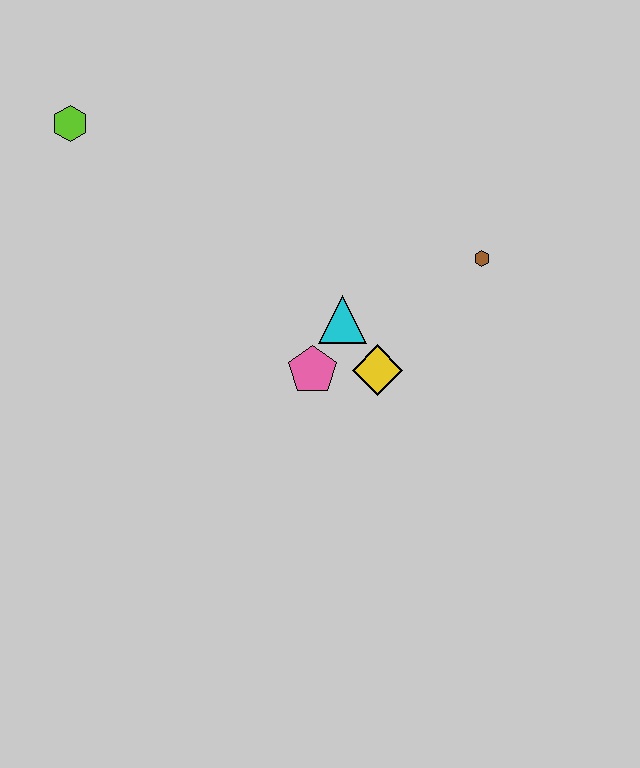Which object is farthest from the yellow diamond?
The lime hexagon is farthest from the yellow diamond.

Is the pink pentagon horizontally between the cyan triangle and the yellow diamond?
No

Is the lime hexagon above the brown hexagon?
Yes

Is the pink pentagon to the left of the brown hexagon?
Yes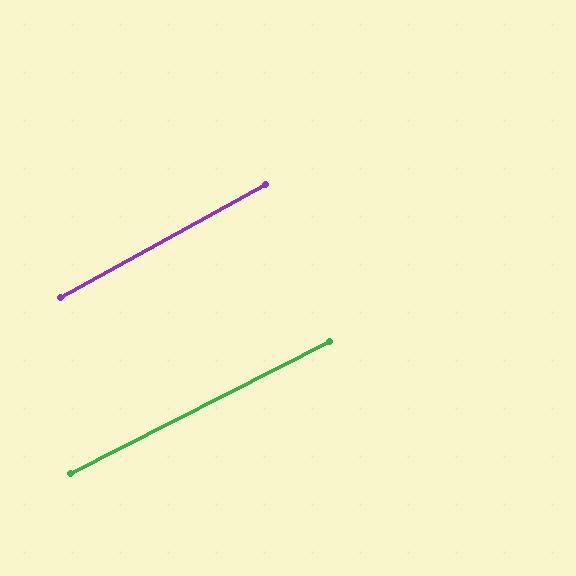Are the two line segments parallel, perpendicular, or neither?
Parallel — their directions differ by only 2.0°.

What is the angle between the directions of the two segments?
Approximately 2 degrees.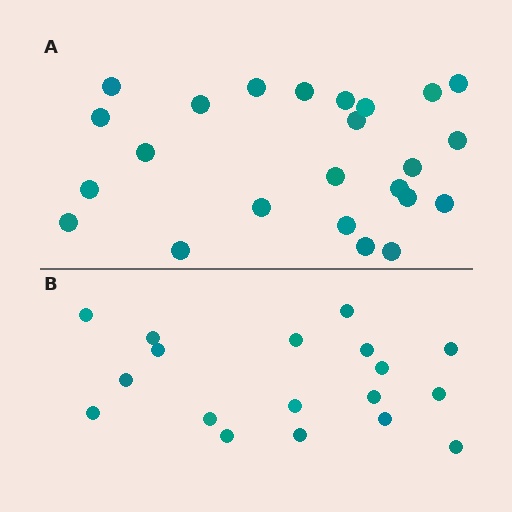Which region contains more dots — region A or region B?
Region A (the top region) has more dots.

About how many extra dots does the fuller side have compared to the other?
Region A has about 6 more dots than region B.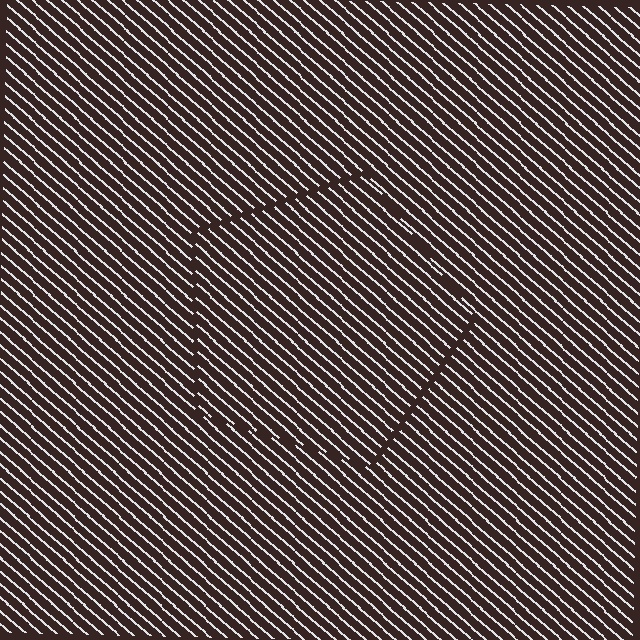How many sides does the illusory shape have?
5 sides — the line-ends trace a pentagon.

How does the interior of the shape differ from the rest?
The interior of the shape contains the same grating, shifted by half a period — the contour is defined by the phase discontinuity where line-ends from the inner and outer gratings abut.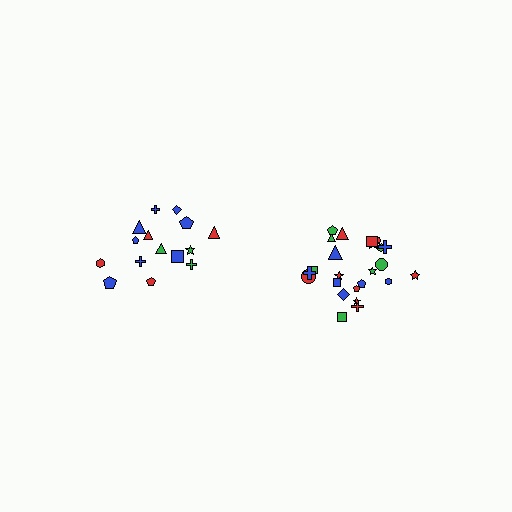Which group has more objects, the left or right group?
The right group.